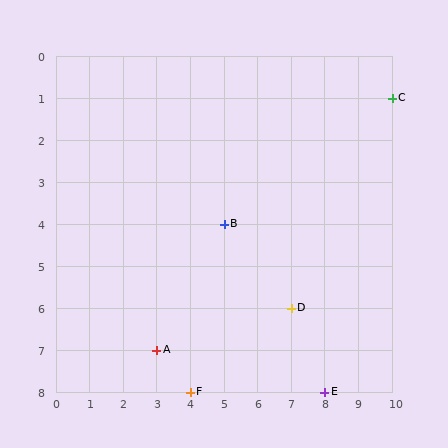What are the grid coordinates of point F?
Point F is at grid coordinates (4, 8).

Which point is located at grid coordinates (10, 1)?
Point C is at (10, 1).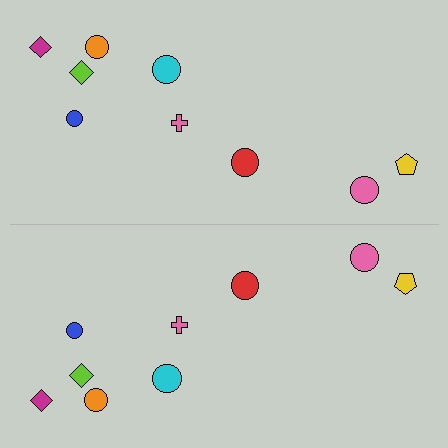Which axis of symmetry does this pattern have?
The pattern has a horizontal axis of symmetry running through the center of the image.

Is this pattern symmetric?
Yes, this pattern has bilateral (reflection) symmetry.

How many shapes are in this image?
There are 18 shapes in this image.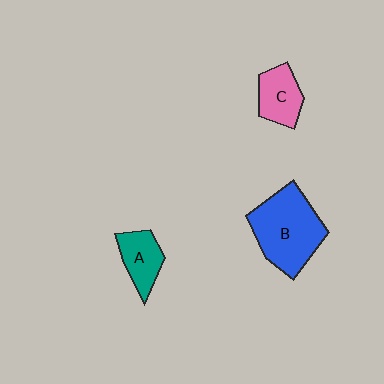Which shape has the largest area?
Shape B (blue).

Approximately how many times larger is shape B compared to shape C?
Approximately 2.1 times.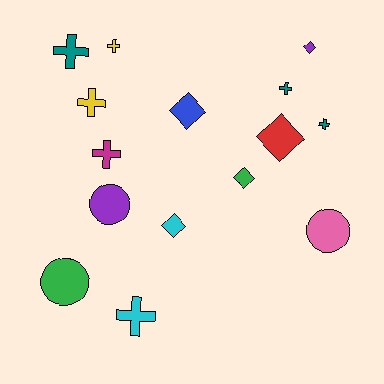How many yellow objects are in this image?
There are 2 yellow objects.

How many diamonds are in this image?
There are 5 diamonds.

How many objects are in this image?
There are 15 objects.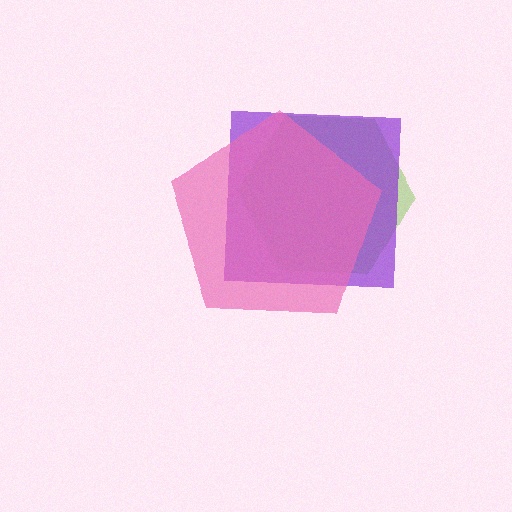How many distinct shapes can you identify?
There are 3 distinct shapes: a lime hexagon, a purple square, a pink pentagon.